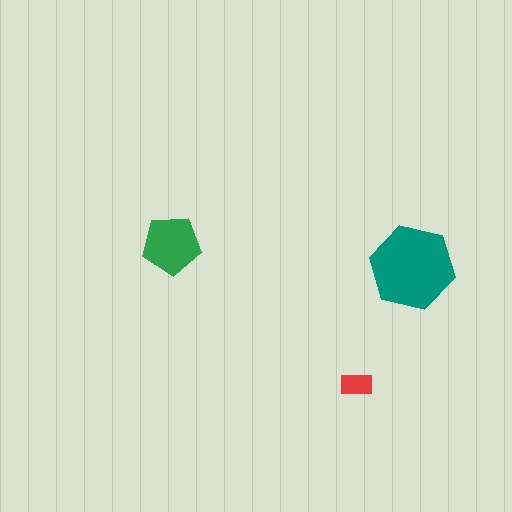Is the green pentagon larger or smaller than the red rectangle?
Larger.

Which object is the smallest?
The red rectangle.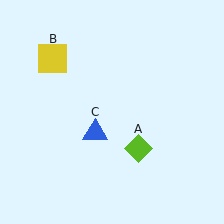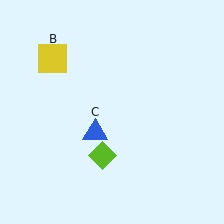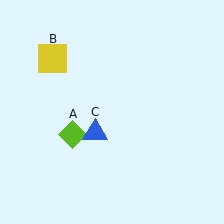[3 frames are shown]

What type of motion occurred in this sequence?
The lime diamond (object A) rotated clockwise around the center of the scene.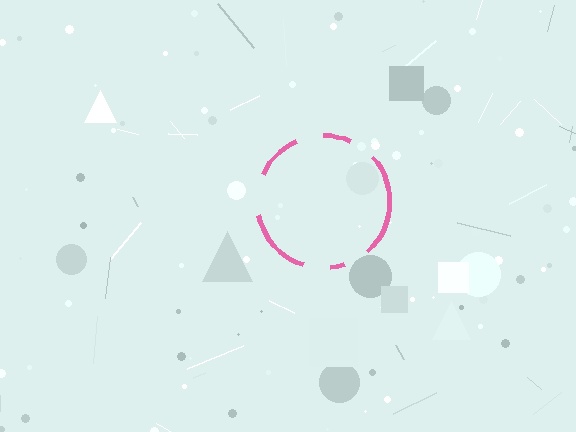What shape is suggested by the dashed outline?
The dashed outline suggests a circle.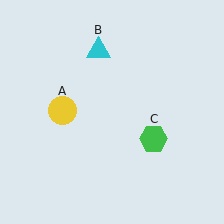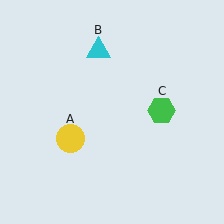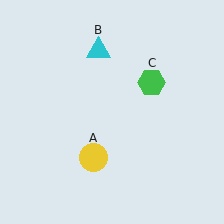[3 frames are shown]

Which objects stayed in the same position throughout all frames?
Cyan triangle (object B) remained stationary.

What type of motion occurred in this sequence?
The yellow circle (object A), green hexagon (object C) rotated counterclockwise around the center of the scene.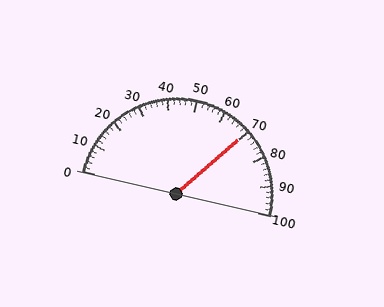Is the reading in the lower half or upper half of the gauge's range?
The reading is in the upper half of the range (0 to 100).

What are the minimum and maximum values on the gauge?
The gauge ranges from 0 to 100.